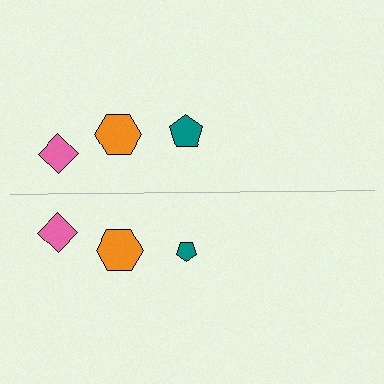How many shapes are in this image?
There are 6 shapes in this image.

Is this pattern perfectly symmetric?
No, the pattern is not perfectly symmetric. The teal pentagon on the bottom side has a different size than its mirror counterpart.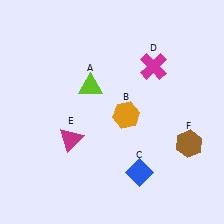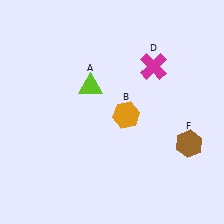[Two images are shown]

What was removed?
The magenta triangle (E), the blue diamond (C) were removed in Image 2.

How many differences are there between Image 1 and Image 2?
There are 2 differences between the two images.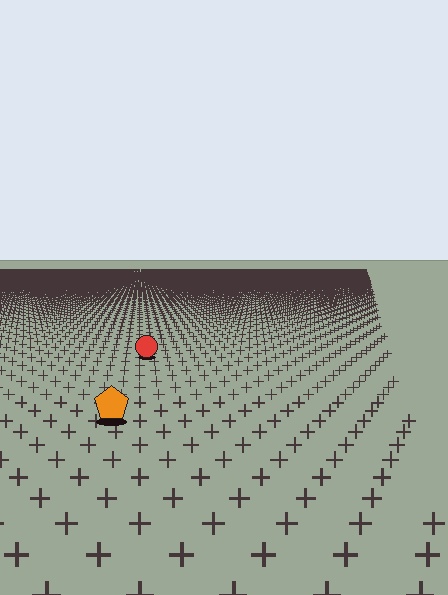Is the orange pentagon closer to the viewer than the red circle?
Yes. The orange pentagon is closer — you can tell from the texture gradient: the ground texture is coarser near it.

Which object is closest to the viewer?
The orange pentagon is closest. The texture marks near it are larger and more spread out.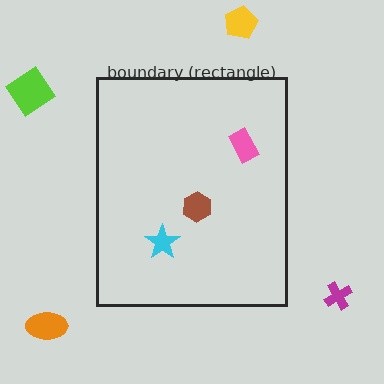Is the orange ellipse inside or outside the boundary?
Outside.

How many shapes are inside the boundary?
3 inside, 4 outside.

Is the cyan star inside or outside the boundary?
Inside.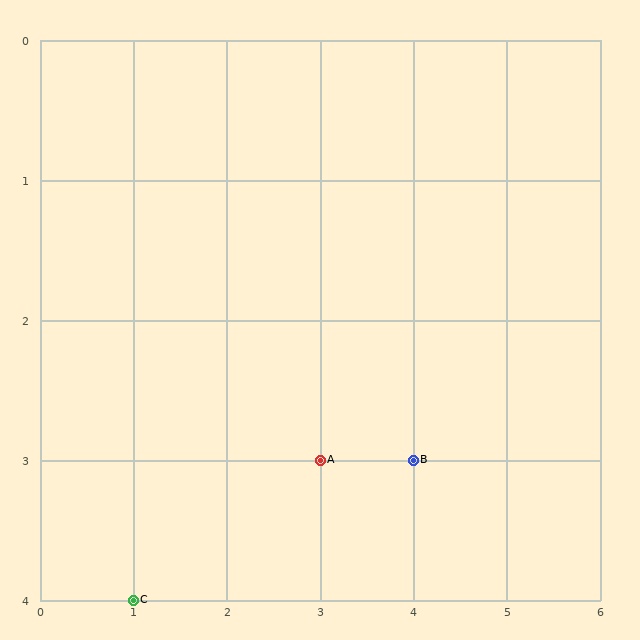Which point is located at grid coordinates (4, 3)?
Point B is at (4, 3).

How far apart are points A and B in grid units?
Points A and B are 1 column apart.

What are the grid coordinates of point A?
Point A is at grid coordinates (3, 3).